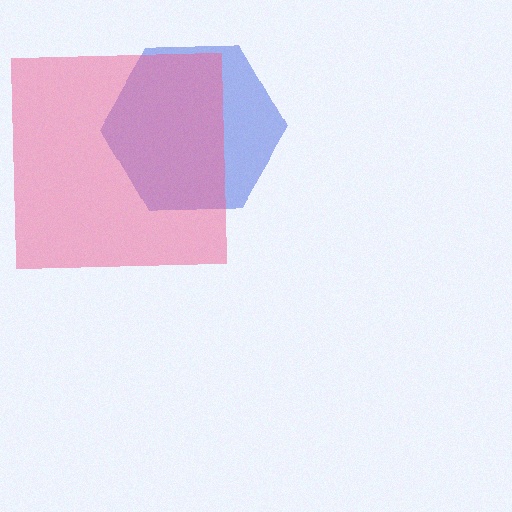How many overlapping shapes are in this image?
There are 2 overlapping shapes in the image.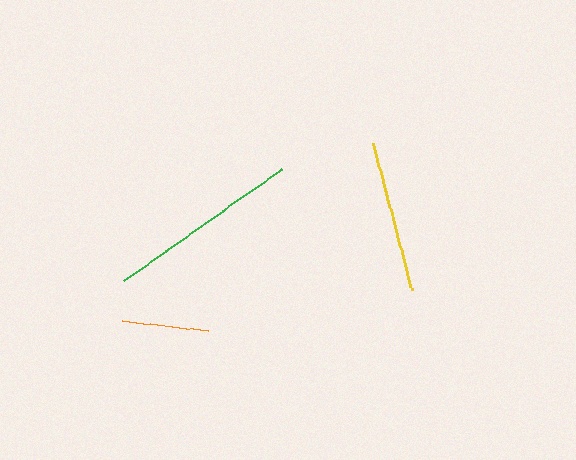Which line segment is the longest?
The green line is the longest at approximately 194 pixels.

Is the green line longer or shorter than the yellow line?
The green line is longer than the yellow line.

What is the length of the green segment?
The green segment is approximately 194 pixels long.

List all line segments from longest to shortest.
From longest to shortest: green, yellow, orange.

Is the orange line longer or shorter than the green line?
The green line is longer than the orange line.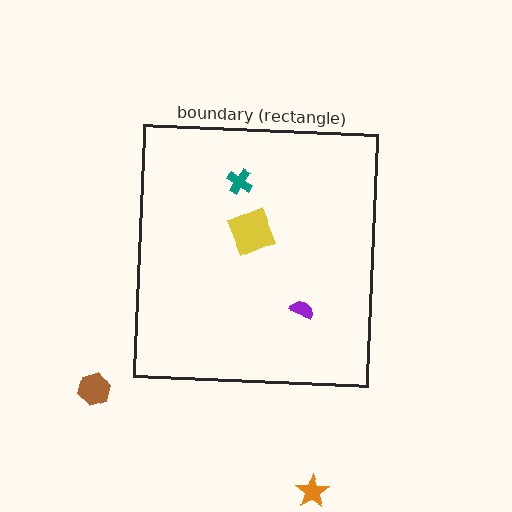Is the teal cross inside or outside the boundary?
Inside.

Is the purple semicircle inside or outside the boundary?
Inside.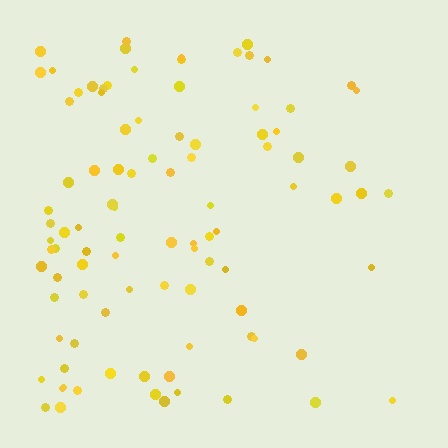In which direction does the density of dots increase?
From right to left, with the left side densest.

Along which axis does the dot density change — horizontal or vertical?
Horizontal.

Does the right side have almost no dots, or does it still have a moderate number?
Still a moderate number, just noticeably fewer than the left.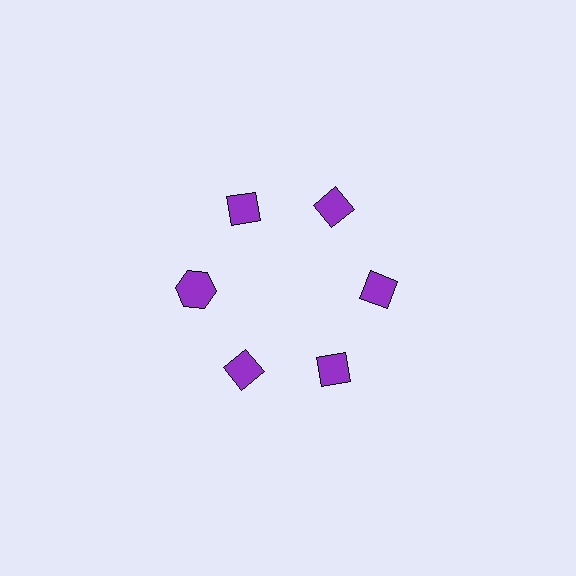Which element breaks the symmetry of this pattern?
The purple hexagon at roughly the 9 o'clock position breaks the symmetry. All other shapes are purple diamonds.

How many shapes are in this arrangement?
There are 6 shapes arranged in a ring pattern.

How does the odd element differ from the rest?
It has a different shape: hexagon instead of diamond.